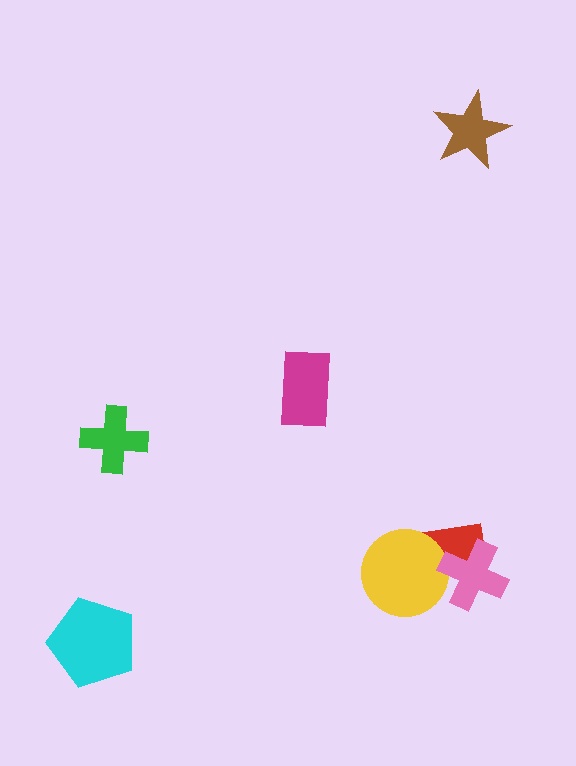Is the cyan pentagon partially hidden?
No, no other shape covers it.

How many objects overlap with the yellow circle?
2 objects overlap with the yellow circle.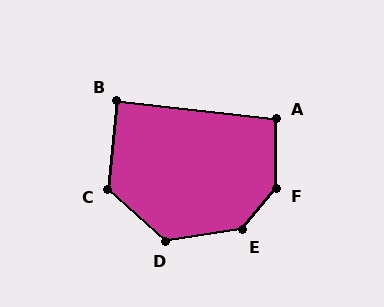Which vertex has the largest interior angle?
F, at approximately 141 degrees.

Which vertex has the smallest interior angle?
B, at approximately 90 degrees.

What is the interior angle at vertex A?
Approximately 96 degrees (obtuse).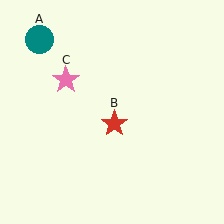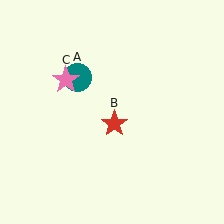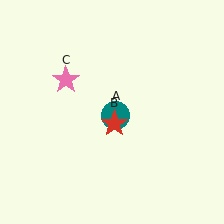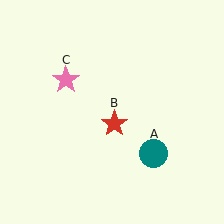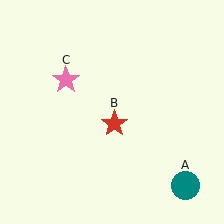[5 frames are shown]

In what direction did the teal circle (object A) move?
The teal circle (object A) moved down and to the right.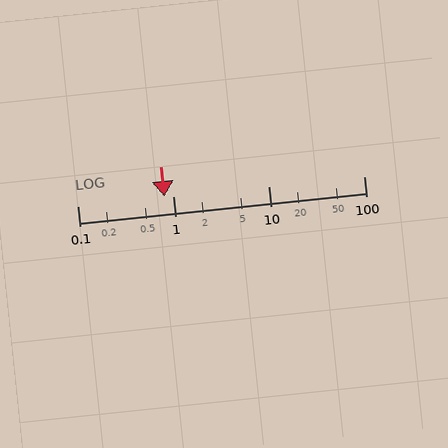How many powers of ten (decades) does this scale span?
The scale spans 3 decades, from 0.1 to 100.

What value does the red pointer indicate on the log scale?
The pointer indicates approximately 0.81.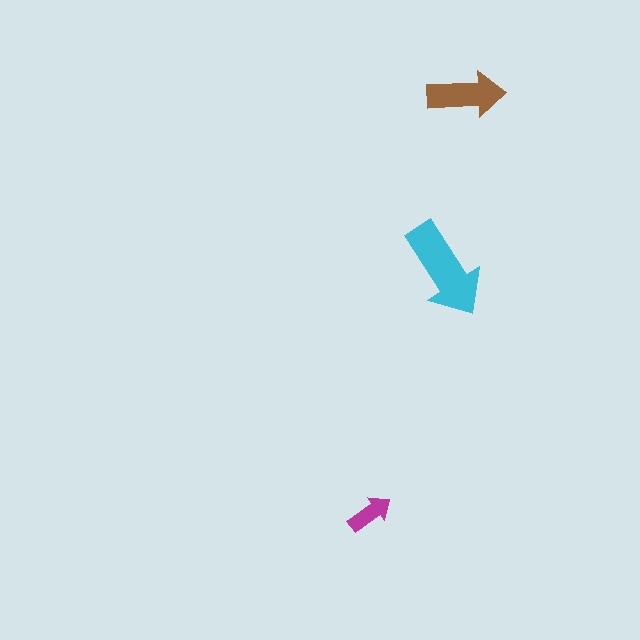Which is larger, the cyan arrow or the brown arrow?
The cyan one.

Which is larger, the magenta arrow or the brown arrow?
The brown one.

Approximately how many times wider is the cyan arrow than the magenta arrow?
About 2 times wider.